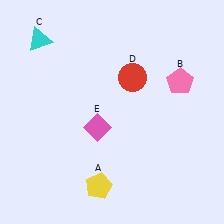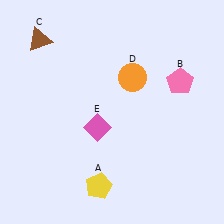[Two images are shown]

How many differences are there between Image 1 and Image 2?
There are 2 differences between the two images.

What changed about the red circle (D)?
In Image 1, D is red. In Image 2, it changed to orange.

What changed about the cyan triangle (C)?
In Image 1, C is cyan. In Image 2, it changed to brown.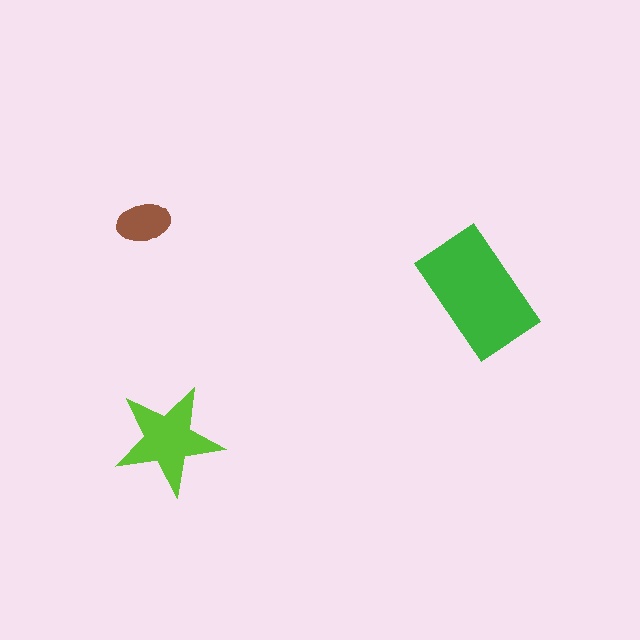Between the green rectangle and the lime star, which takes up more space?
The green rectangle.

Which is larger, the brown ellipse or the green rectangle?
The green rectangle.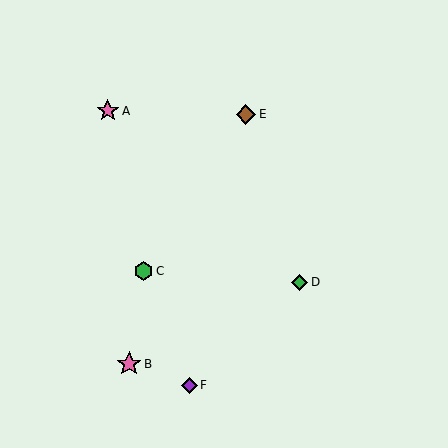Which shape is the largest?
The pink star (labeled B) is the largest.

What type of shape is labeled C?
Shape C is a green hexagon.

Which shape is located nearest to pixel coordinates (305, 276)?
The green diamond (labeled D) at (300, 282) is nearest to that location.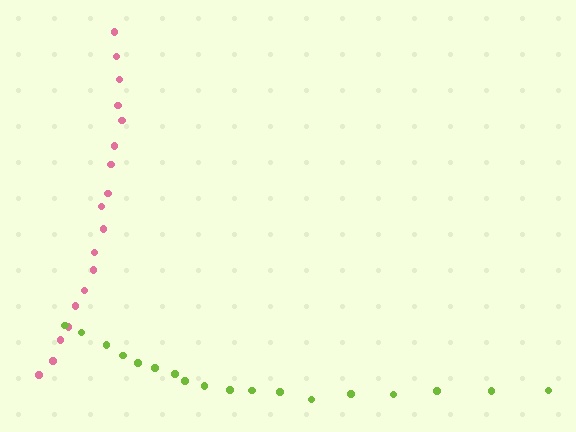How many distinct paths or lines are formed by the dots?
There are 2 distinct paths.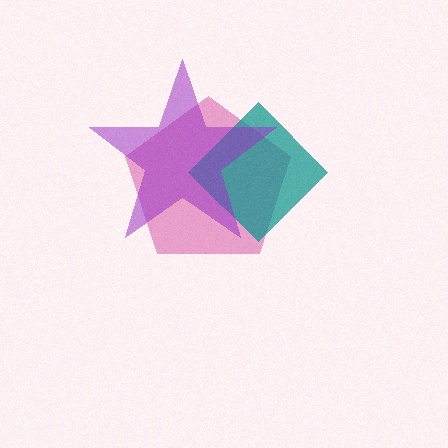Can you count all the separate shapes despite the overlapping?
Yes, there are 3 separate shapes.